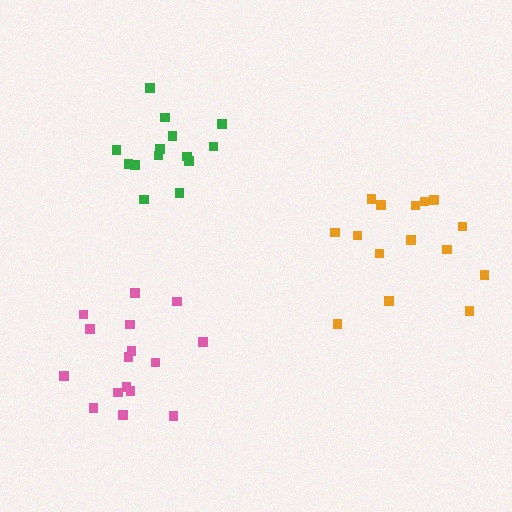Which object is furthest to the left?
The pink cluster is leftmost.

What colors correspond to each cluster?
The clusters are colored: pink, orange, green.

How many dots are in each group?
Group 1: 16 dots, Group 2: 15 dots, Group 3: 14 dots (45 total).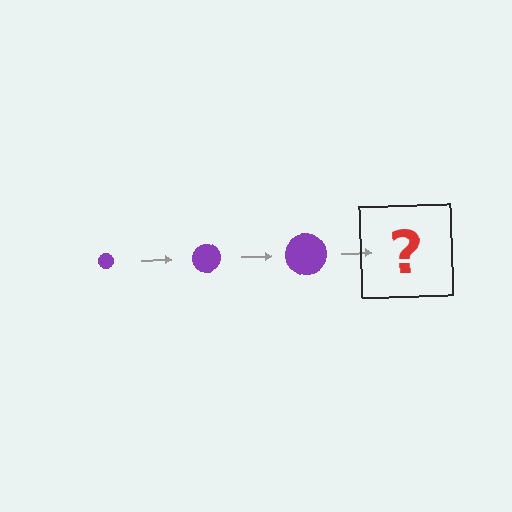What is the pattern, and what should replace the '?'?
The pattern is that the circle gets progressively larger each step. The '?' should be a purple circle, larger than the previous one.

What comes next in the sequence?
The next element should be a purple circle, larger than the previous one.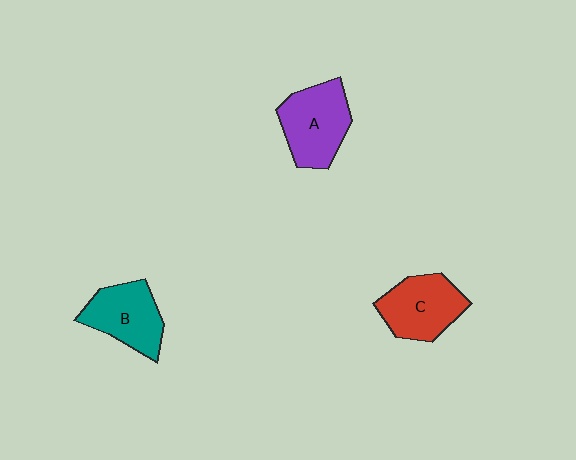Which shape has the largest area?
Shape A (purple).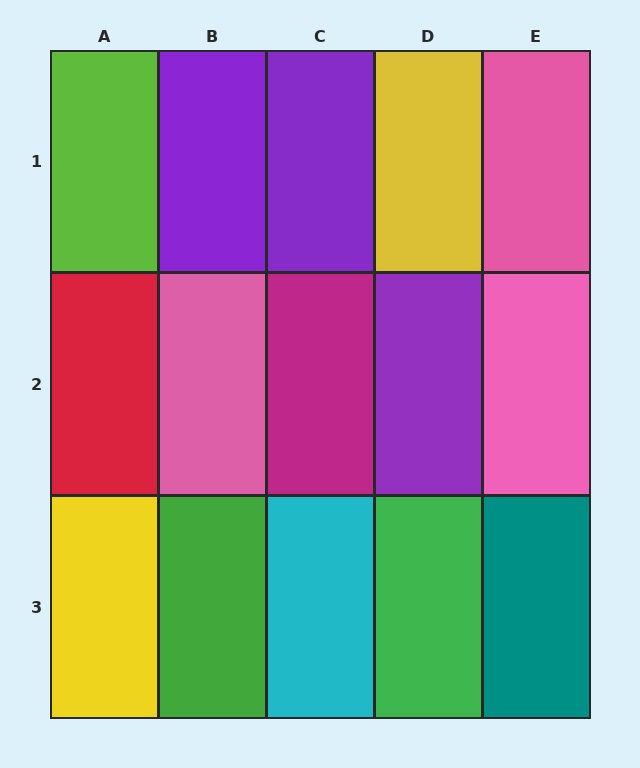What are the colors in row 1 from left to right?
Lime, purple, purple, yellow, pink.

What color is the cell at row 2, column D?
Purple.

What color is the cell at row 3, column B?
Green.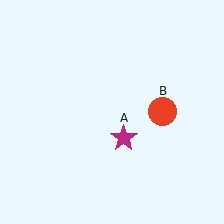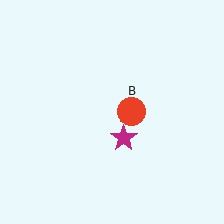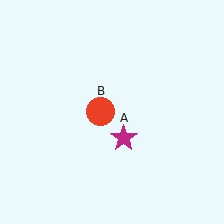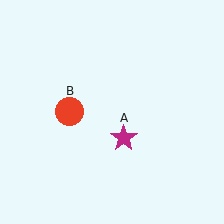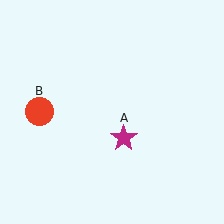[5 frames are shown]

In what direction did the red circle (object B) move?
The red circle (object B) moved left.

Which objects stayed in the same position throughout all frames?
Magenta star (object A) remained stationary.